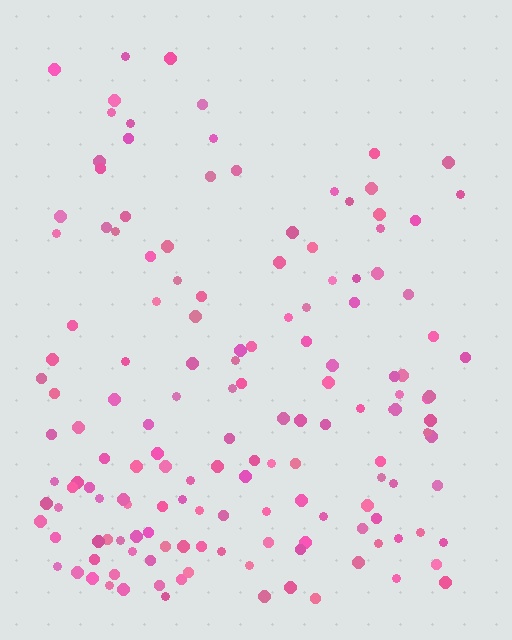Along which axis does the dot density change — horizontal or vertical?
Vertical.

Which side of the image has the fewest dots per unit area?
The top.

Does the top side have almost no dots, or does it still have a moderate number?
Still a moderate number, just noticeably fewer than the bottom.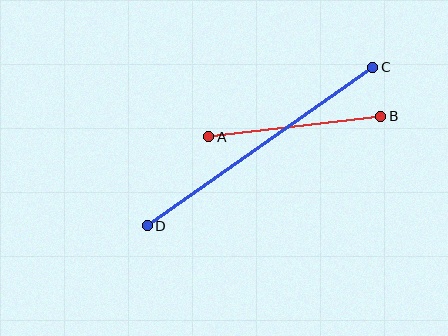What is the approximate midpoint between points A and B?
The midpoint is at approximately (295, 127) pixels.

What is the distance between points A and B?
The distance is approximately 174 pixels.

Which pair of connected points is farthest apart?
Points C and D are farthest apart.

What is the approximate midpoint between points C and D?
The midpoint is at approximately (260, 146) pixels.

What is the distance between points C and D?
The distance is approximately 275 pixels.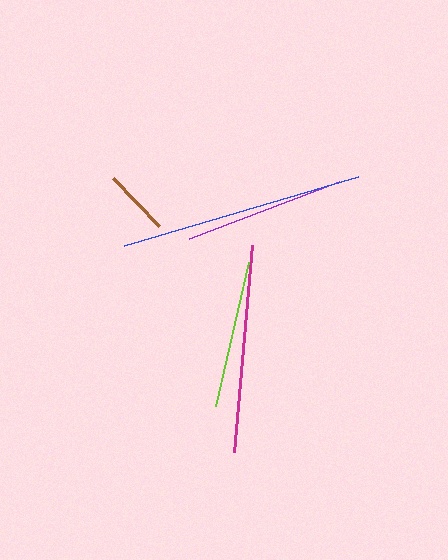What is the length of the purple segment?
The purple segment is approximately 160 pixels long.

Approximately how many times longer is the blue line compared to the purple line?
The blue line is approximately 1.5 times the length of the purple line.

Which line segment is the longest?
The blue line is the longest at approximately 244 pixels.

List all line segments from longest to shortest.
From longest to shortest: blue, magenta, purple, lime, brown.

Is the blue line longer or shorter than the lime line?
The blue line is longer than the lime line.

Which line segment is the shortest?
The brown line is the shortest at approximately 66 pixels.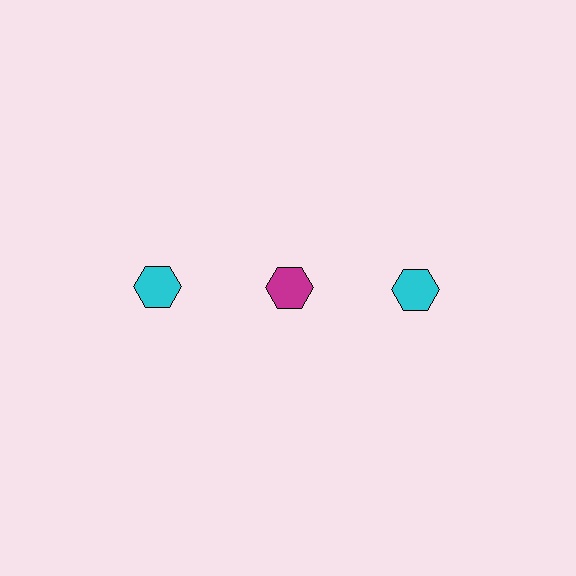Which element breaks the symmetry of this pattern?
The magenta hexagon in the top row, second from left column breaks the symmetry. All other shapes are cyan hexagons.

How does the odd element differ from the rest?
It has a different color: magenta instead of cyan.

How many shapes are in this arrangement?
There are 3 shapes arranged in a grid pattern.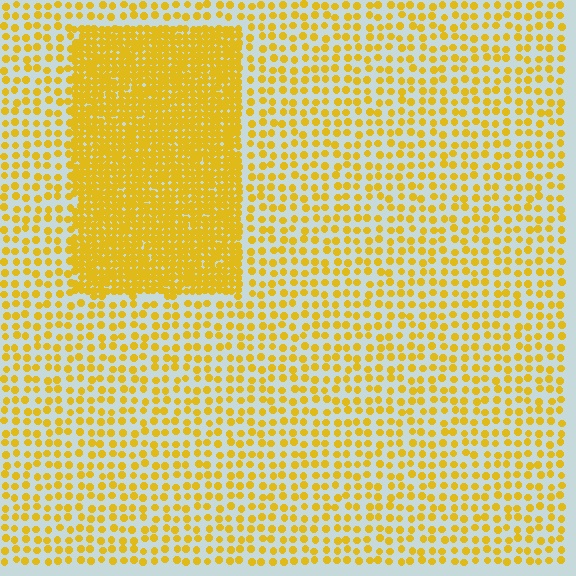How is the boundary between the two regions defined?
The boundary is defined by a change in element density (approximately 2.7x ratio). All elements are the same color, size, and shape.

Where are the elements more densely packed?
The elements are more densely packed inside the rectangle boundary.